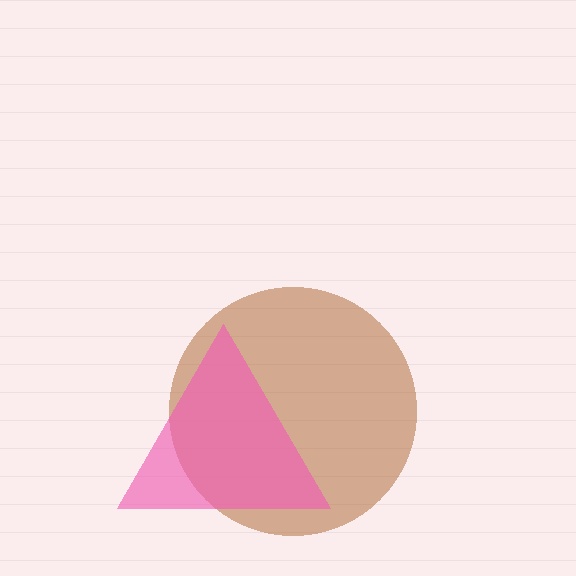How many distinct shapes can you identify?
There are 2 distinct shapes: a brown circle, a pink triangle.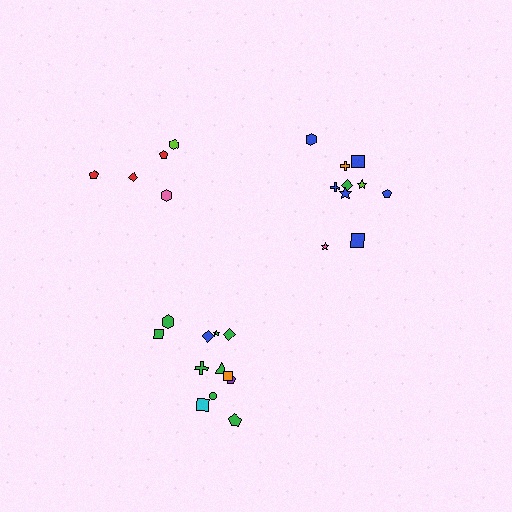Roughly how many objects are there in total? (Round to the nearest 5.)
Roughly 25 objects in total.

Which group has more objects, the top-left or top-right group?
The top-right group.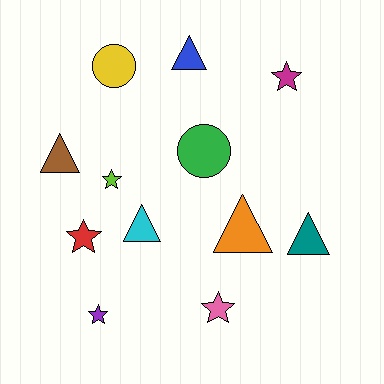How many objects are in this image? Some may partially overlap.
There are 12 objects.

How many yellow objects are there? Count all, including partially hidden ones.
There is 1 yellow object.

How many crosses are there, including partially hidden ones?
There are no crosses.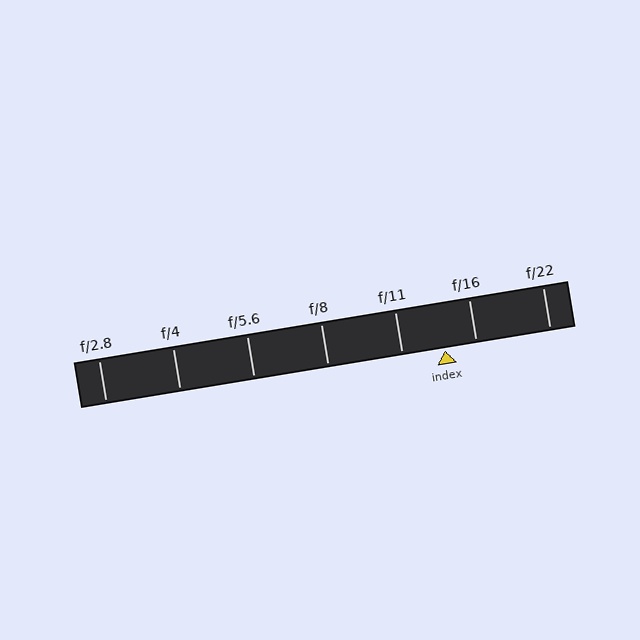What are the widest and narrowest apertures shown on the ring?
The widest aperture shown is f/2.8 and the narrowest is f/22.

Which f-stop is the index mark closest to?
The index mark is closest to f/16.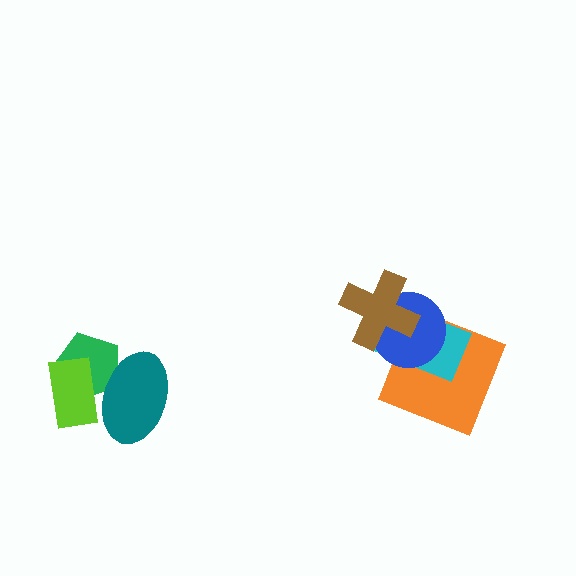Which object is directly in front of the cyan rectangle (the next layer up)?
The blue circle is directly in front of the cyan rectangle.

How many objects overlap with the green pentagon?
2 objects overlap with the green pentagon.